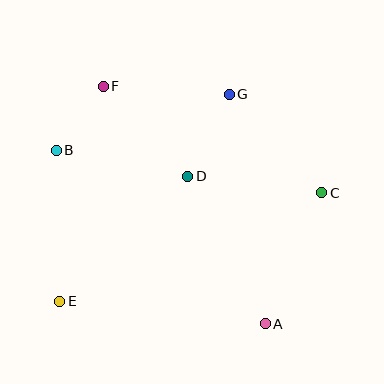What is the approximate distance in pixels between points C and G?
The distance between C and G is approximately 135 pixels.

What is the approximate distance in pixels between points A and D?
The distance between A and D is approximately 167 pixels.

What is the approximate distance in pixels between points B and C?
The distance between B and C is approximately 269 pixels.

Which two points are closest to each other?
Points B and F are closest to each other.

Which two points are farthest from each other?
Points A and F are farthest from each other.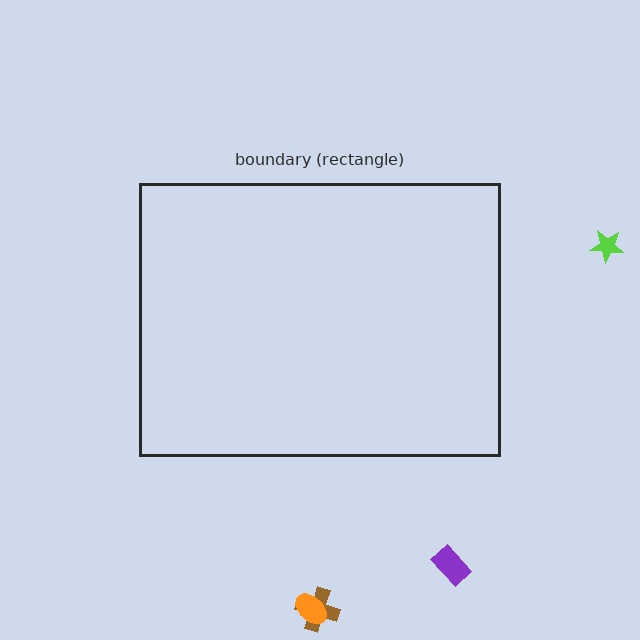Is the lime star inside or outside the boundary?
Outside.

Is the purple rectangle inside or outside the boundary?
Outside.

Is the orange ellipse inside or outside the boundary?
Outside.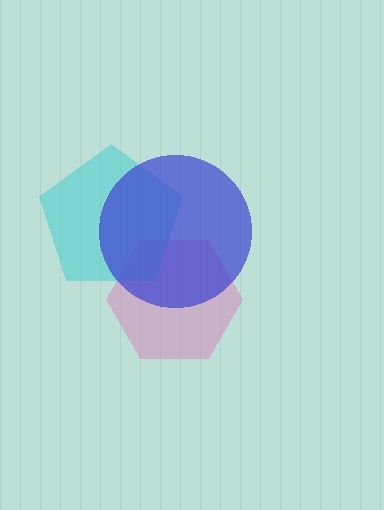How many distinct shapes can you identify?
There are 3 distinct shapes: a pink hexagon, a cyan pentagon, a blue circle.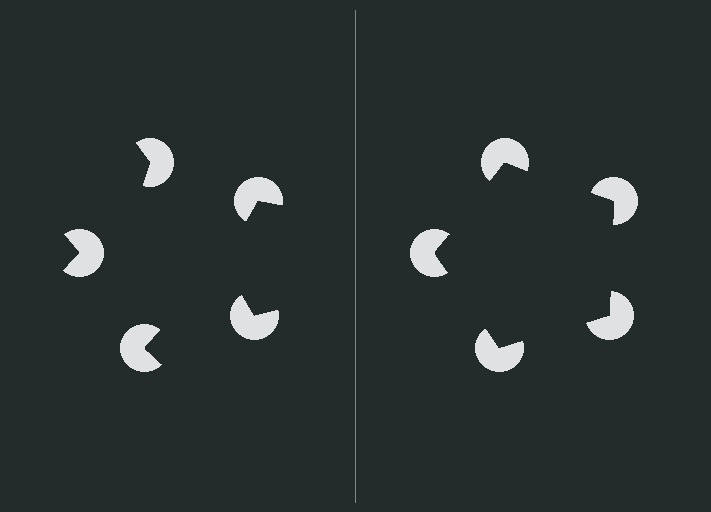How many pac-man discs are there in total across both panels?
10 — 5 on each side.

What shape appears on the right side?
An illusory pentagon.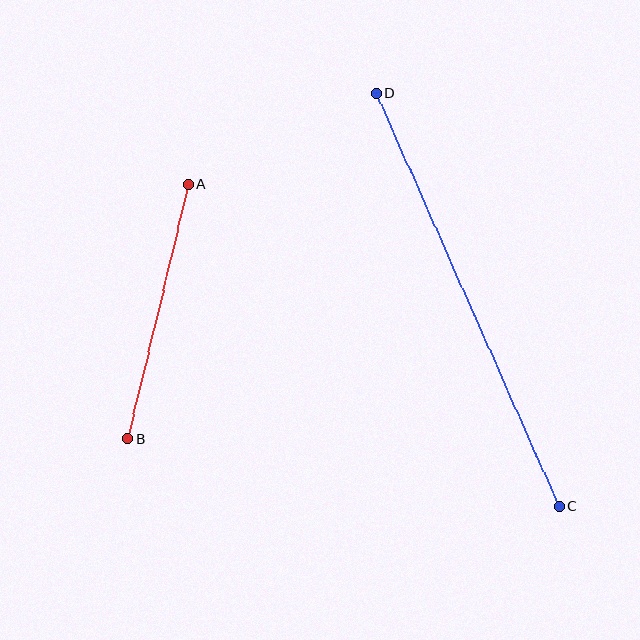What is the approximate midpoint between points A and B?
The midpoint is at approximately (158, 312) pixels.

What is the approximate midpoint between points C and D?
The midpoint is at approximately (468, 300) pixels.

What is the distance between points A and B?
The distance is approximately 262 pixels.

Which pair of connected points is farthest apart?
Points C and D are farthest apart.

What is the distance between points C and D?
The distance is approximately 451 pixels.